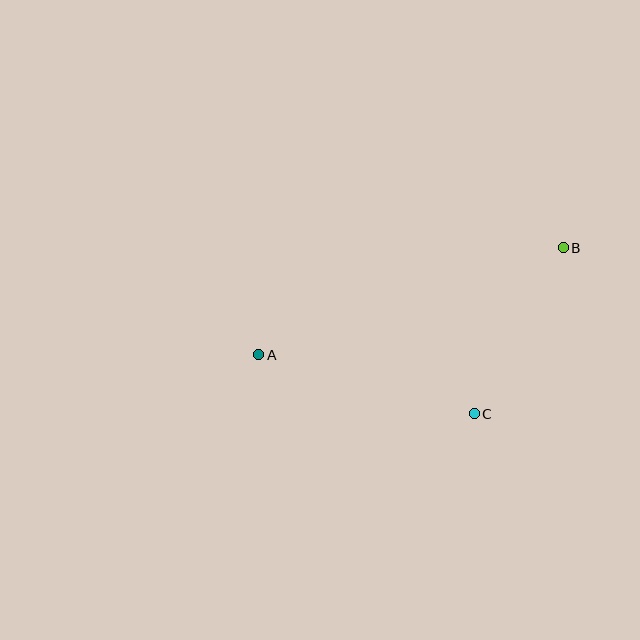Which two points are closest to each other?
Points B and C are closest to each other.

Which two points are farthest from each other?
Points A and B are farthest from each other.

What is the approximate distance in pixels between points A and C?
The distance between A and C is approximately 224 pixels.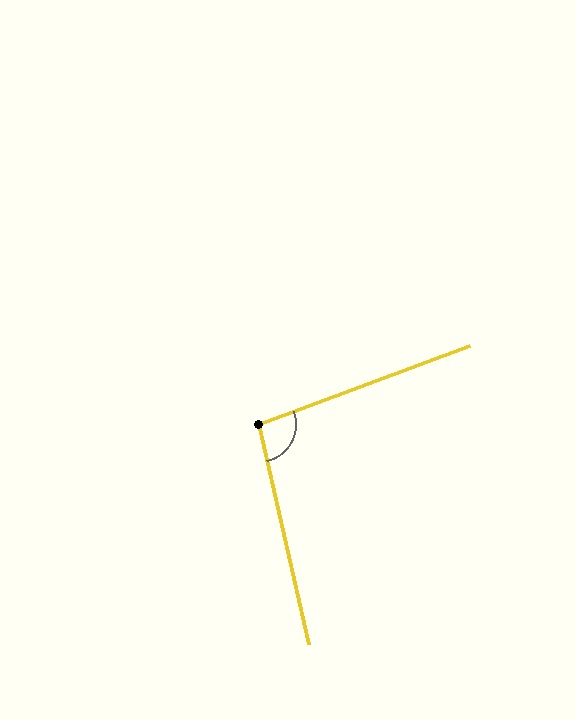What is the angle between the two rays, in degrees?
Approximately 98 degrees.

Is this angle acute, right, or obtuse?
It is obtuse.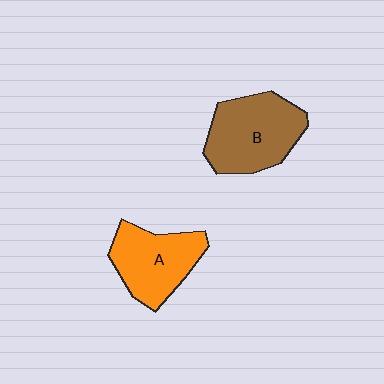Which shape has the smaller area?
Shape A (orange).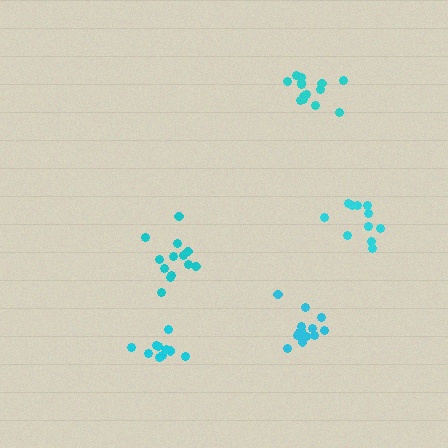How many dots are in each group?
Group 1: 11 dots, Group 2: 14 dots, Group 3: 13 dots, Group 4: 10 dots, Group 5: 13 dots (61 total).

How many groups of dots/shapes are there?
There are 5 groups.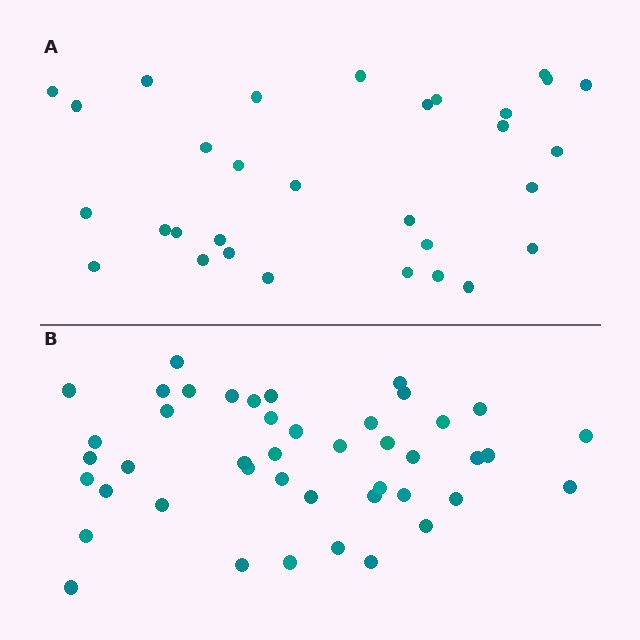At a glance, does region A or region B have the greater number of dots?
Region B (the bottom region) has more dots.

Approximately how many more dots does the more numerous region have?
Region B has approximately 15 more dots than region A.